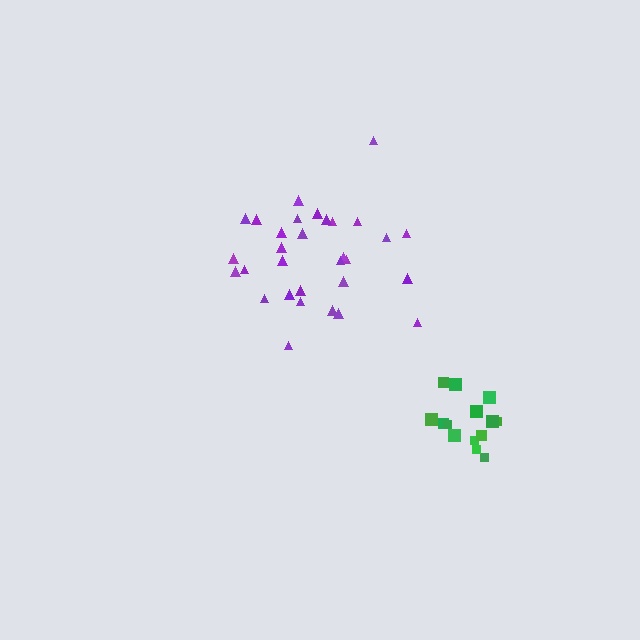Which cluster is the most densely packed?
Green.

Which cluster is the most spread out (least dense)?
Purple.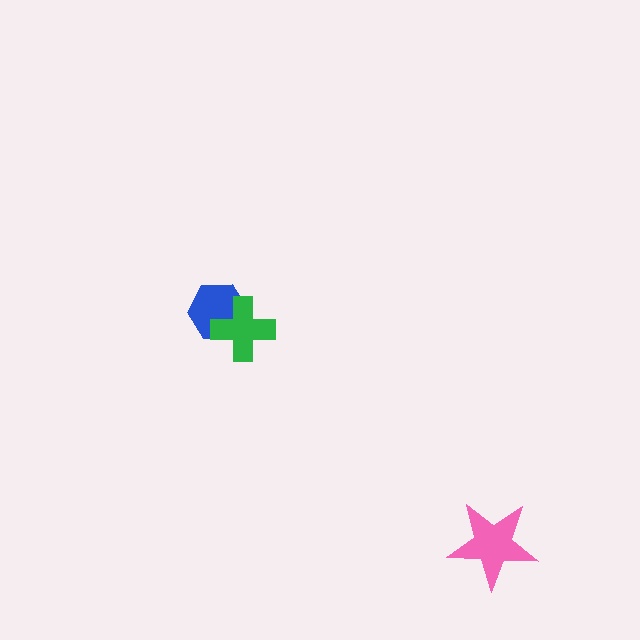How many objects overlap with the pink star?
0 objects overlap with the pink star.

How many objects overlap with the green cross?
1 object overlaps with the green cross.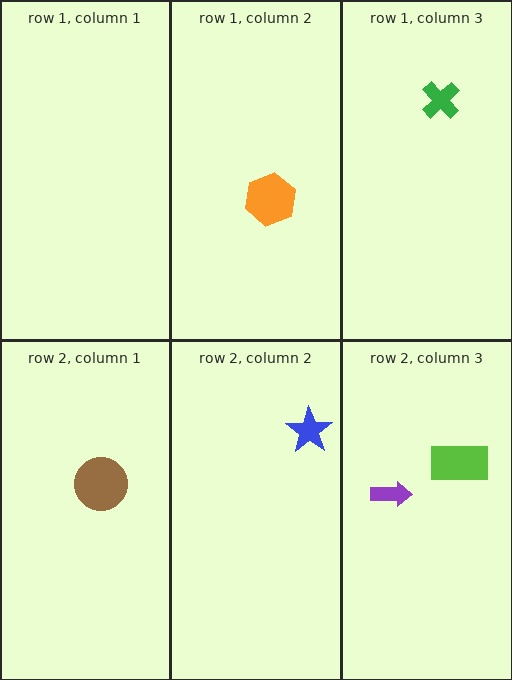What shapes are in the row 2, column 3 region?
The lime rectangle, the purple arrow.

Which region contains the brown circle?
The row 2, column 1 region.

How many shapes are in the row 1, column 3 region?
1.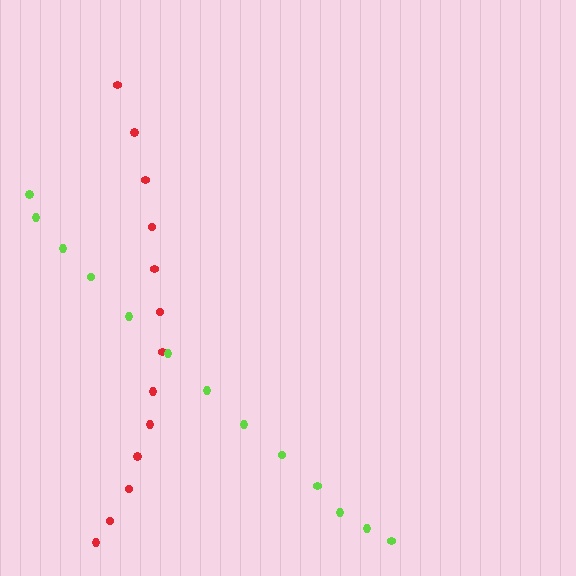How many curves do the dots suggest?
There are 2 distinct paths.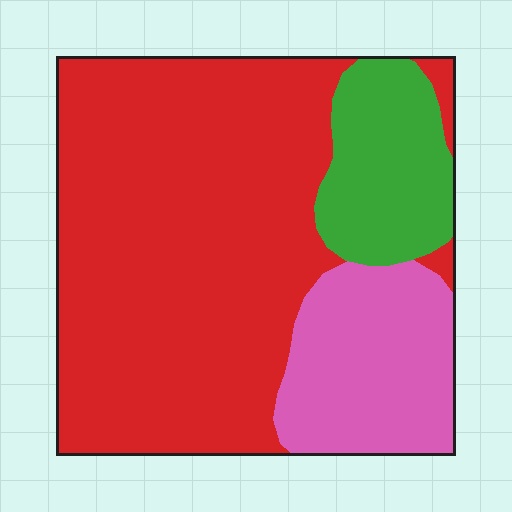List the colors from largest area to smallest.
From largest to smallest: red, pink, green.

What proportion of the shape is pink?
Pink covers 19% of the shape.